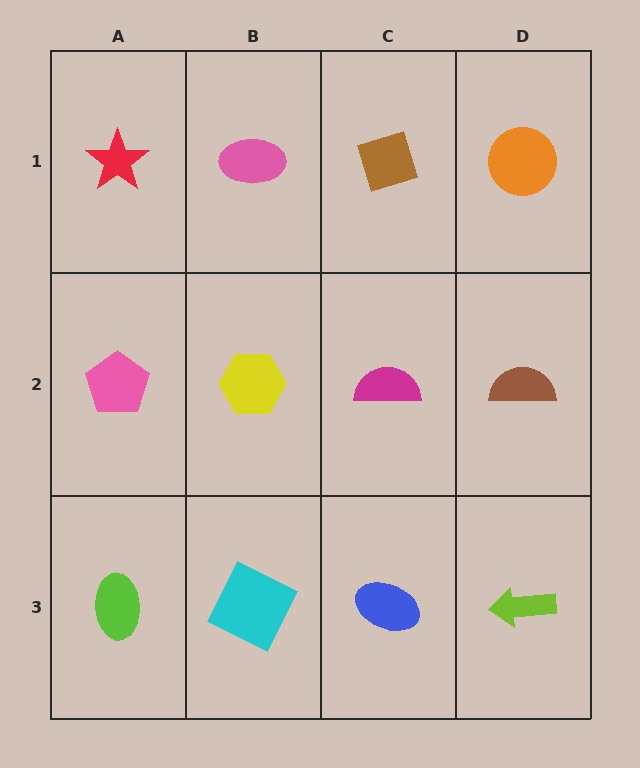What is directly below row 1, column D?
A brown semicircle.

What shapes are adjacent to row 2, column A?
A red star (row 1, column A), a lime ellipse (row 3, column A), a yellow hexagon (row 2, column B).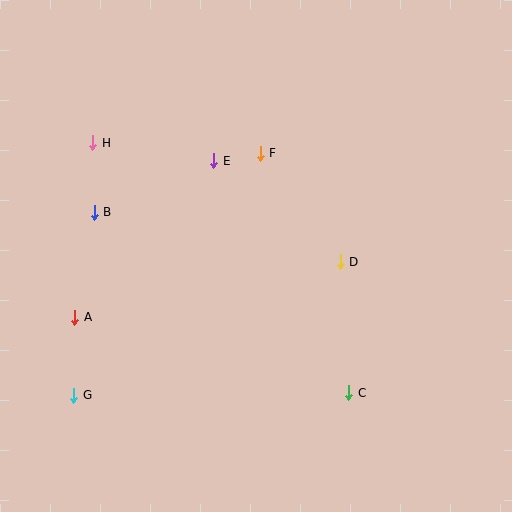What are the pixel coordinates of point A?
Point A is at (75, 317).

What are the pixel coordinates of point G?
Point G is at (74, 395).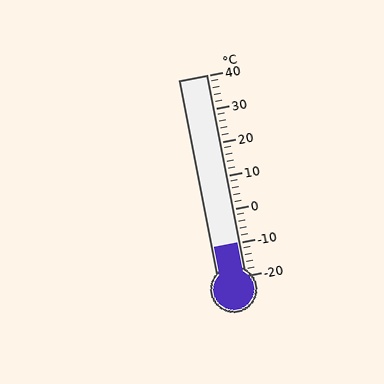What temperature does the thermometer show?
The thermometer shows approximately -10°C.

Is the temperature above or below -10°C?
The temperature is at -10°C.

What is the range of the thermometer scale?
The thermometer scale ranges from -20°C to 40°C.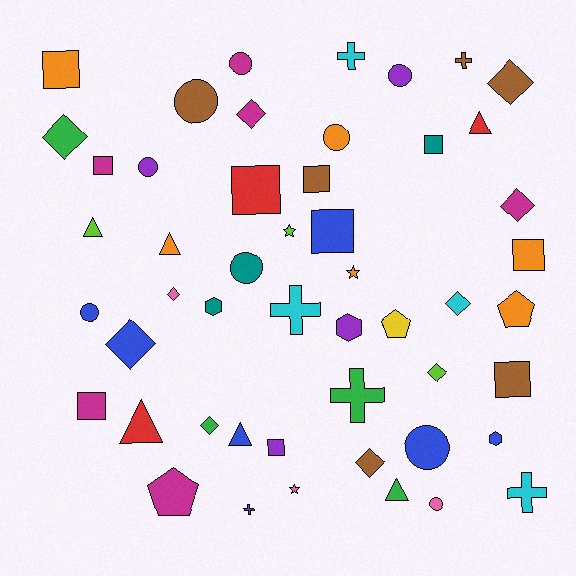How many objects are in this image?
There are 50 objects.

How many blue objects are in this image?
There are 6 blue objects.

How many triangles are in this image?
There are 6 triangles.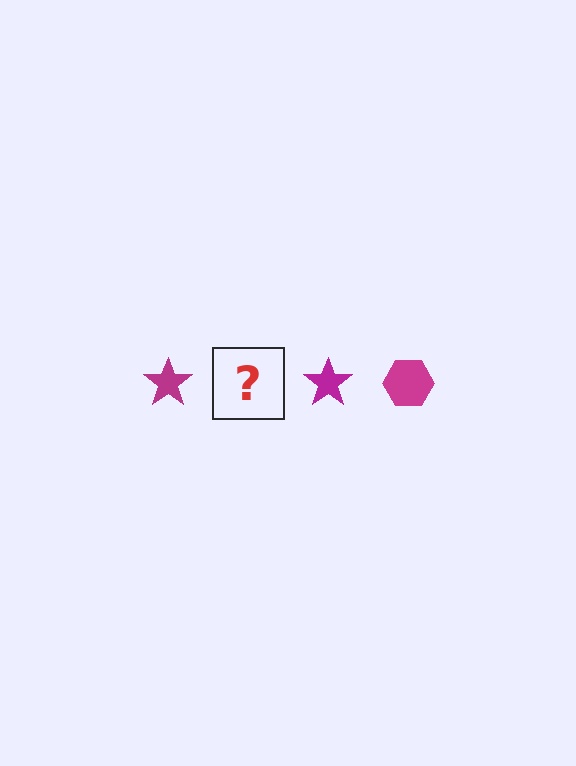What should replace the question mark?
The question mark should be replaced with a magenta hexagon.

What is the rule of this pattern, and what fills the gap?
The rule is that the pattern cycles through star, hexagon shapes in magenta. The gap should be filled with a magenta hexagon.